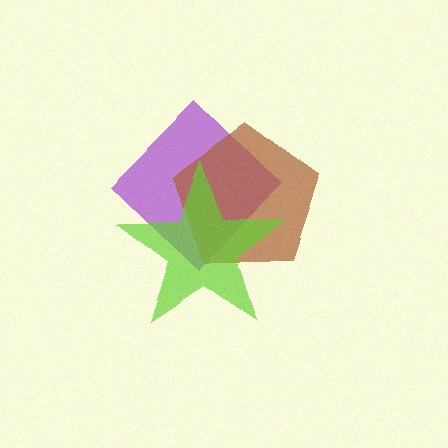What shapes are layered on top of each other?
The layered shapes are: a purple diamond, a brown pentagon, a lime star.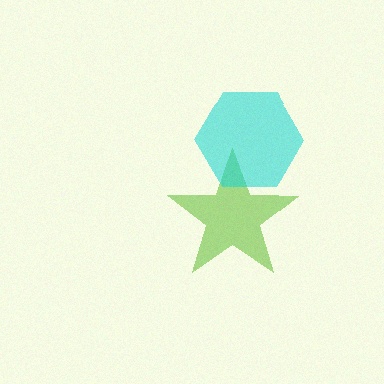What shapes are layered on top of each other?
The layered shapes are: a lime star, a cyan hexagon.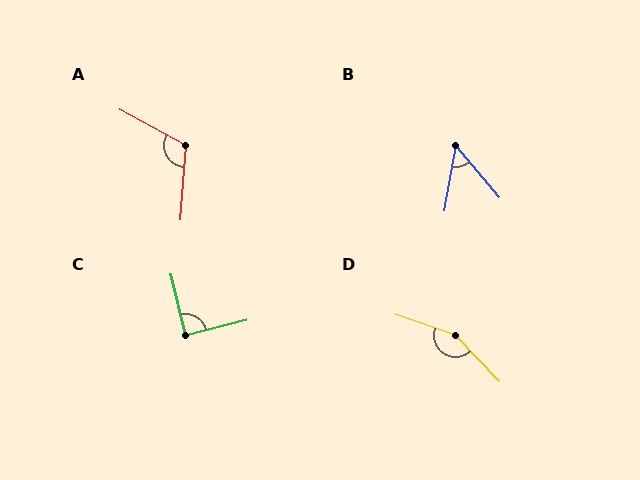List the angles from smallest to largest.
B (50°), C (89°), A (115°), D (153°).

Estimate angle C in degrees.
Approximately 89 degrees.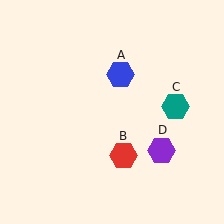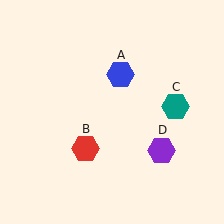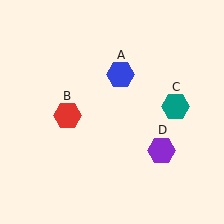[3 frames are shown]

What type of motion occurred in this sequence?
The red hexagon (object B) rotated clockwise around the center of the scene.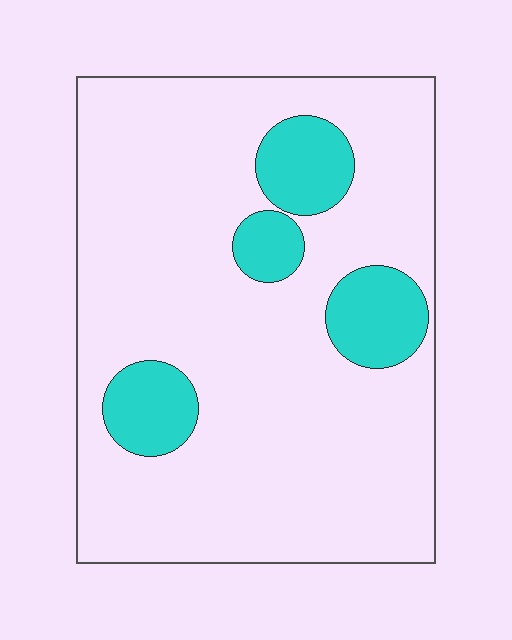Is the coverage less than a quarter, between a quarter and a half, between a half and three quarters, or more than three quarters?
Less than a quarter.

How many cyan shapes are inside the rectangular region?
4.